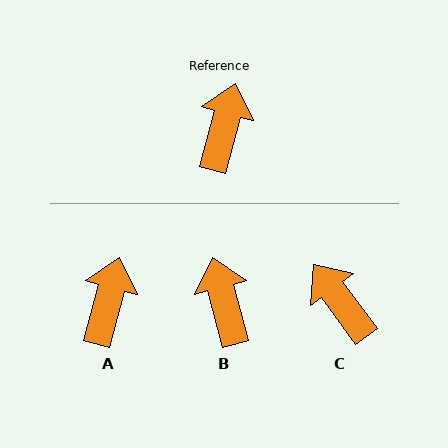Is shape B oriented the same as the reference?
No, it is off by about 30 degrees.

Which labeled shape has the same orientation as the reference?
A.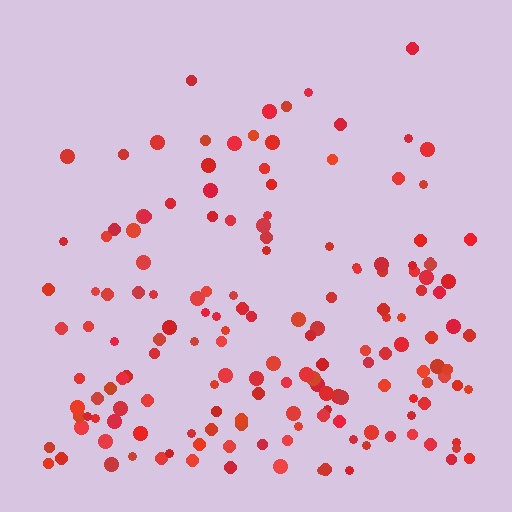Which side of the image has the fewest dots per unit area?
The top.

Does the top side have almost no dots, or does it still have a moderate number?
Still a moderate number, just noticeably fewer than the bottom.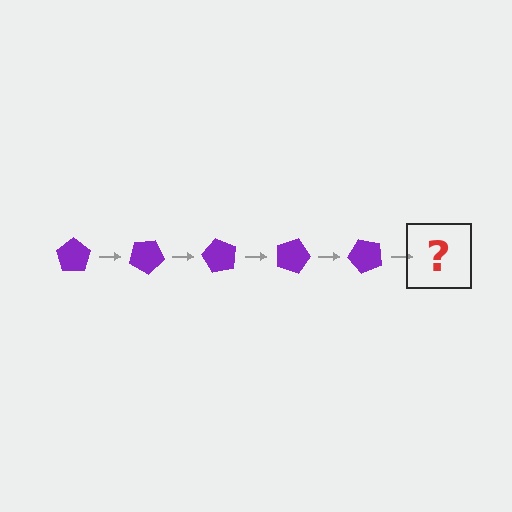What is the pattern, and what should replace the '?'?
The pattern is that the pentagon rotates 30 degrees each step. The '?' should be a purple pentagon rotated 150 degrees.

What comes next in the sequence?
The next element should be a purple pentagon rotated 150 degrees.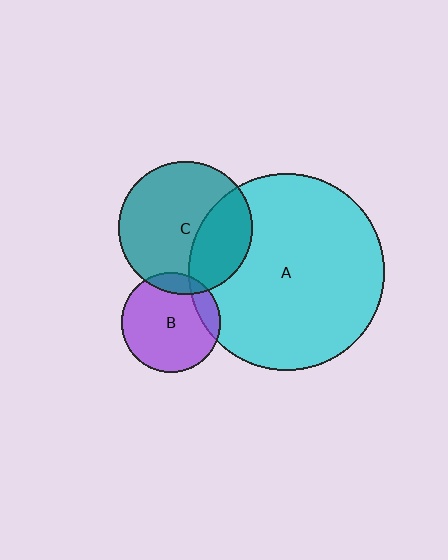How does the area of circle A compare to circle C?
Approximately 2.2 times.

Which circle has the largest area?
Circle A (cyan).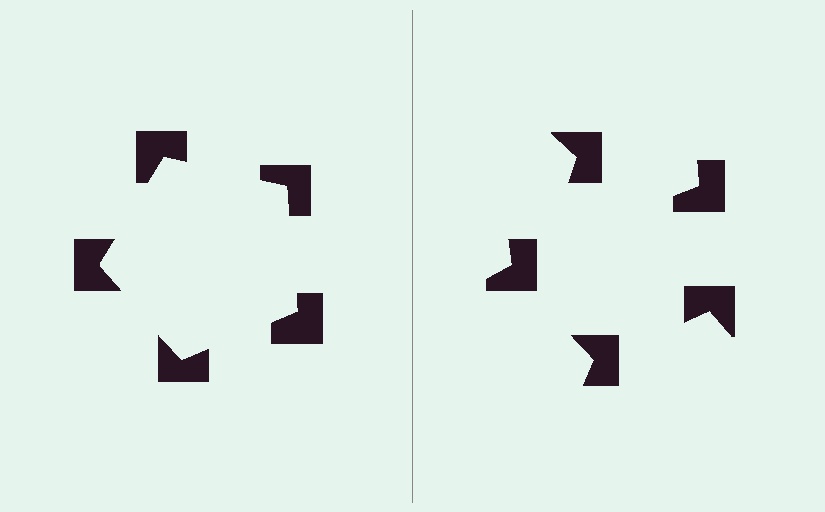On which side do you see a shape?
An illusory pentagon appears on the left side. On the right side the wedge cuts are rotated, so no coherent shape forms.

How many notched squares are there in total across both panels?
10 — 5 on each side.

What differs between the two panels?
The notched squares are positioned identically on both sides; only the wedge orientations differ. On the left they align to a pentagon; on the right they are misaligned.